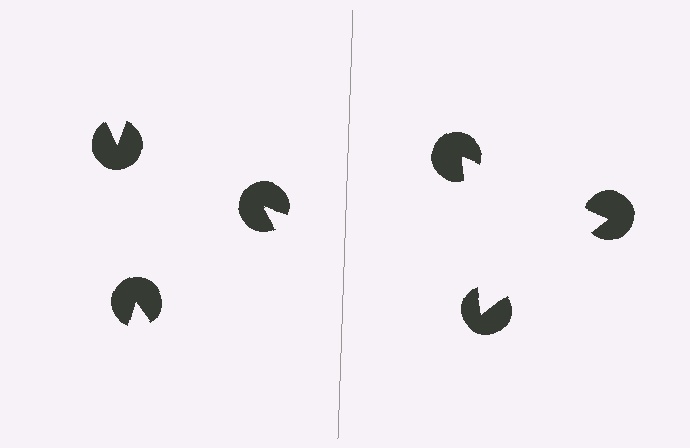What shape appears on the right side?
An illusory triangle.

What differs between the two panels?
The pac-man discs are positioned identically on both sides; only the wedge orientations differ. On the right they align to a triangle; on the left they are misaligned.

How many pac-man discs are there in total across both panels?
6 — 3 on each side.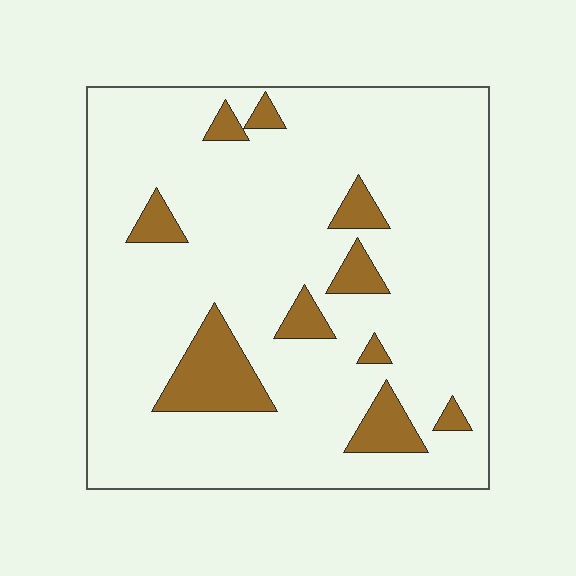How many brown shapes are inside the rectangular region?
10.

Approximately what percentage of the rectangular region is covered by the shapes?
Approximately 15%.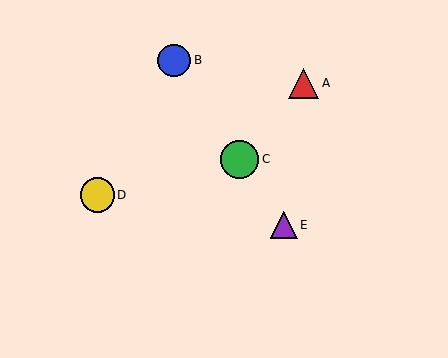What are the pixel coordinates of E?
Object E is at (284, 225).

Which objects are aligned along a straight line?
Objects B, C, E are aligned along a straight line.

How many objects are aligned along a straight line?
3 objects (B, C, E) are aligned along a straight line.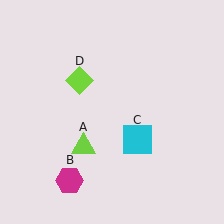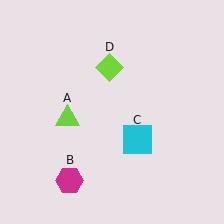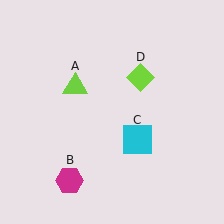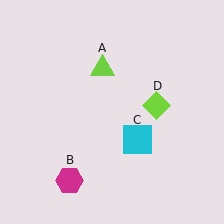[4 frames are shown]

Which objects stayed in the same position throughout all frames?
Magenta hexagon (object B) and cyan square (object C) remained stationary.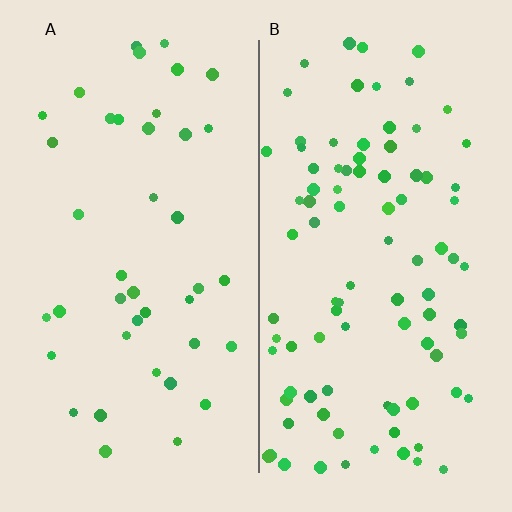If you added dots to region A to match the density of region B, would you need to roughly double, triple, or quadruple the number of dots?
Approximately double.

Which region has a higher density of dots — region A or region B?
B (the right).